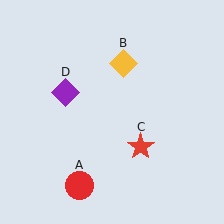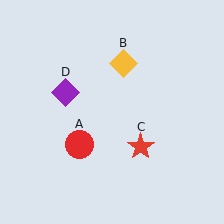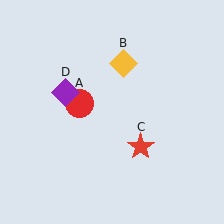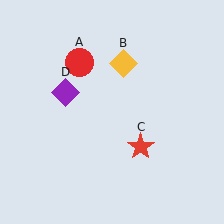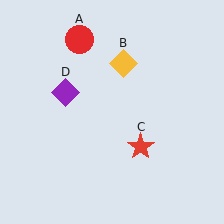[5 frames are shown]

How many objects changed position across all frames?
1 object changed position: red circle (object A).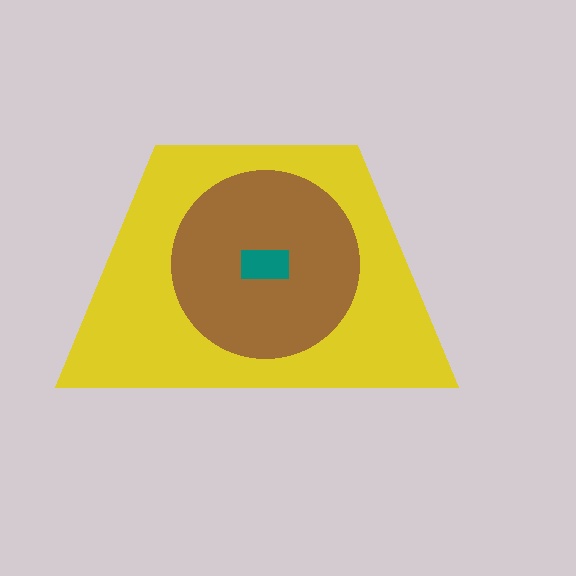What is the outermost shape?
The yellow trapezoid.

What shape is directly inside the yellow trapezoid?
The brown circle.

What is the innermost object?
The teal rectangle.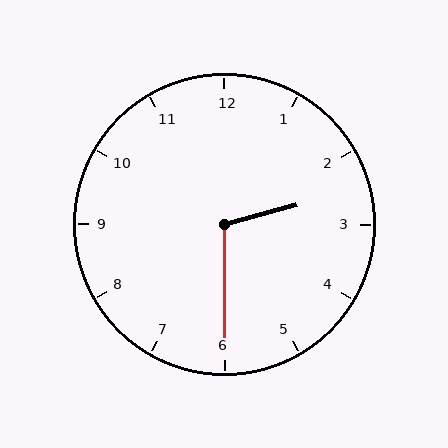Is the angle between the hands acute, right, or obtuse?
It is obtuse.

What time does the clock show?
2:30.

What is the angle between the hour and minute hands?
Approximately 105 degrees.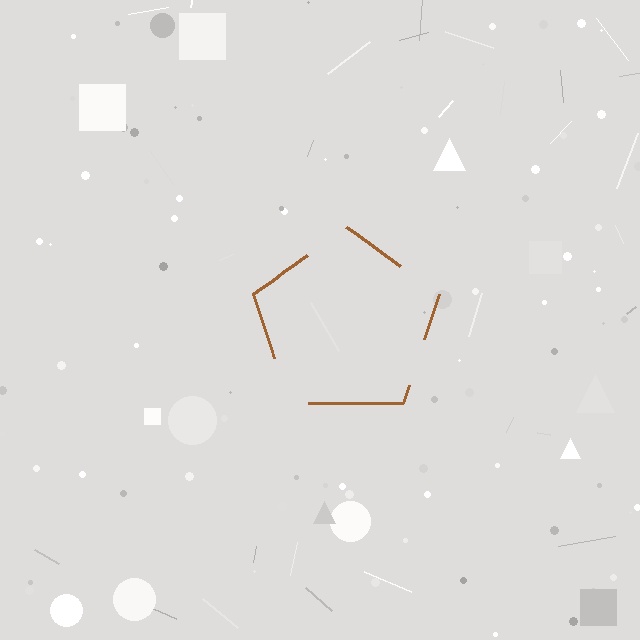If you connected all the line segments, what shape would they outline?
They would outline a pentagon.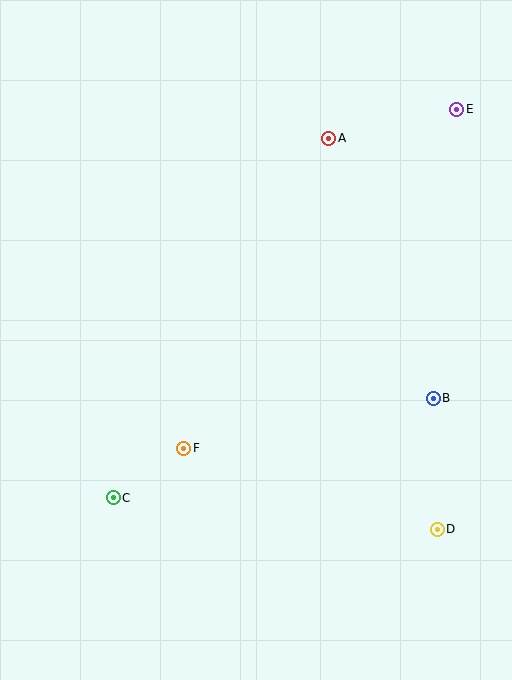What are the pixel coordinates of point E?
Point E is at (457, 109).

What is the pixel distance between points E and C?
The distance between E and C is 518 pixels.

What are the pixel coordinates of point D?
Point D is at (437, 529).